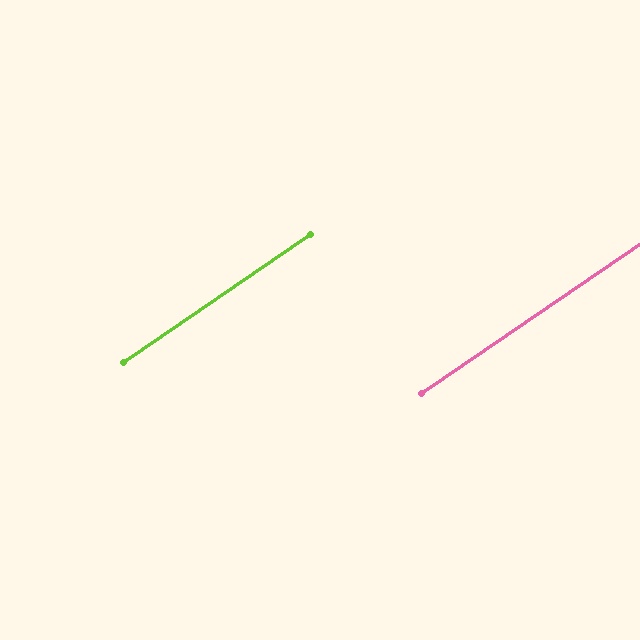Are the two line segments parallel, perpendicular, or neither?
Parallel — their directions differ by only 0.1°.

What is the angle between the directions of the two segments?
Approximately 0 degrees.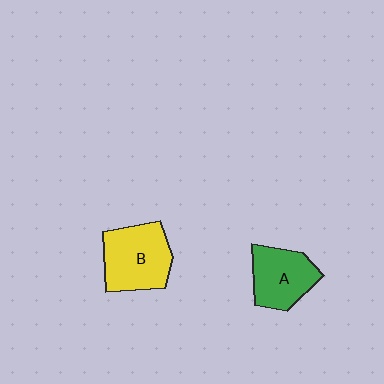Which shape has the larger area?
Shape B (yellow).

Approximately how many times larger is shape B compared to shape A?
Approximately 1.2 times.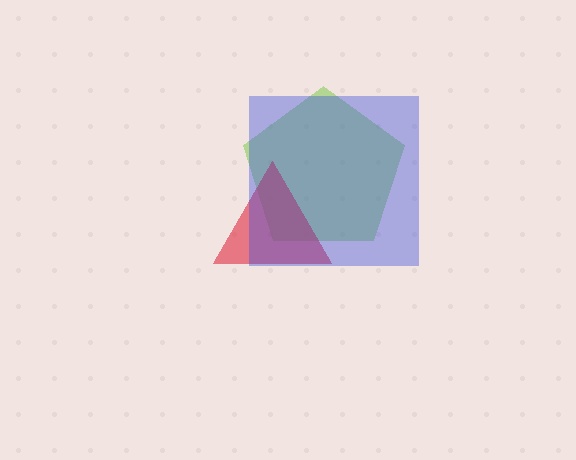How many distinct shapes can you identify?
There are 3 distinct shapes: a lime pentagon, a red triangle, a blue square.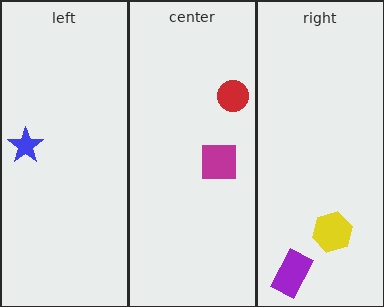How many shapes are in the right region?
2.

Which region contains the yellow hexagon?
The right region.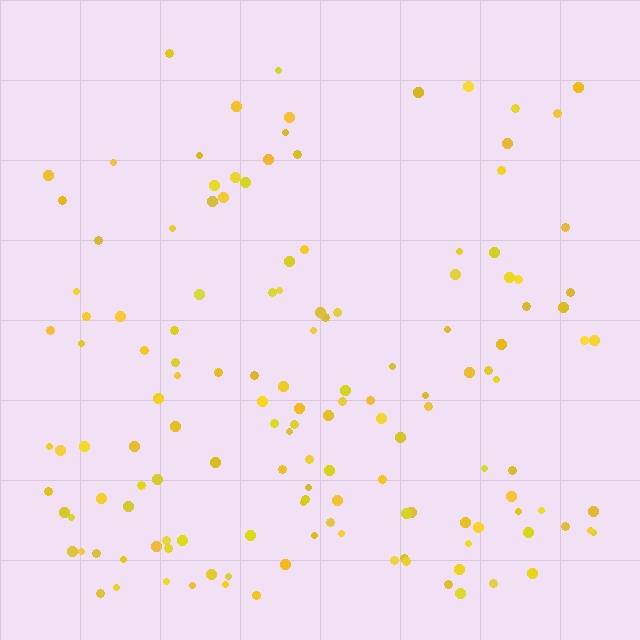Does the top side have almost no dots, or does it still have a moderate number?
Still a moderate number, just noticeably fewer than the bottom.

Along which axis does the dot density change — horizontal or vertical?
Vertical.